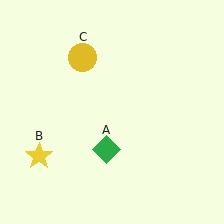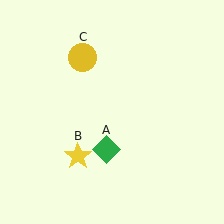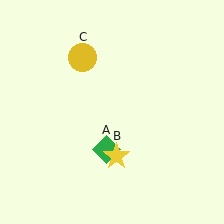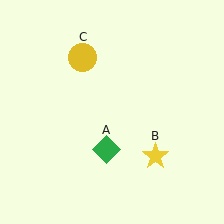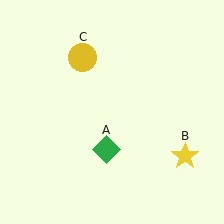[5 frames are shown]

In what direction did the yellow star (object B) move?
The yellow star (object B) moved right.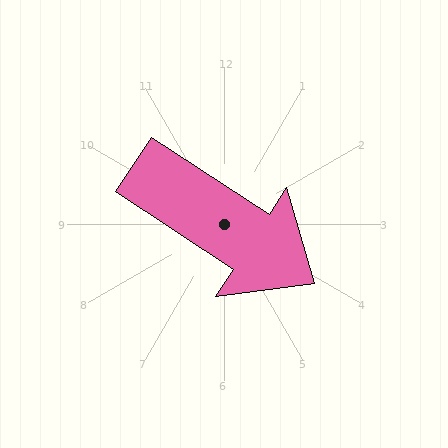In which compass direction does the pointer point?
Southeast.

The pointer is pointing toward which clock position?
Roughly 4 o'clock.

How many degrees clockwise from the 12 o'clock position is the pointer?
Approximately 123 degrees.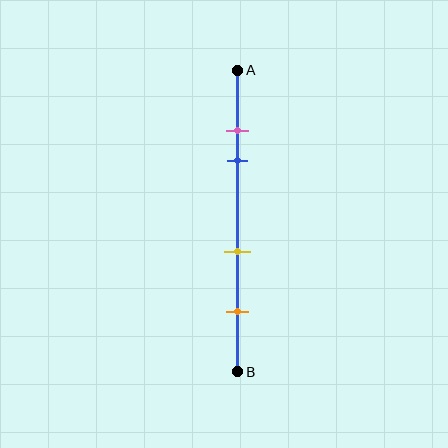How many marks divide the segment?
There are 4 marks dividing the segment.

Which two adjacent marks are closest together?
The pink and blue marks are the closest adjacent pair.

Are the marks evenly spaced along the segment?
No, the marks are not evenly spaced.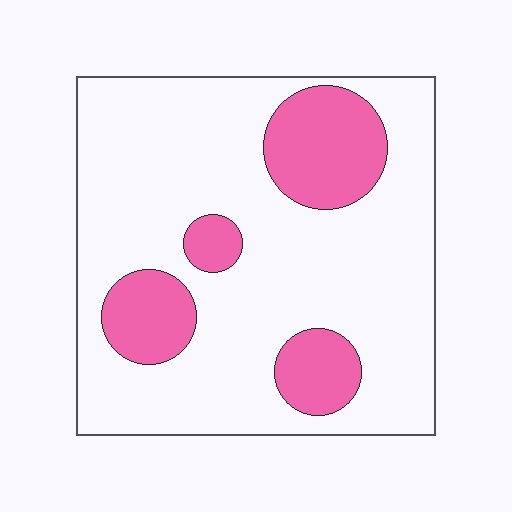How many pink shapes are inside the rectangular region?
4.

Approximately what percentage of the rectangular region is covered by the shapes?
Approximately 20%.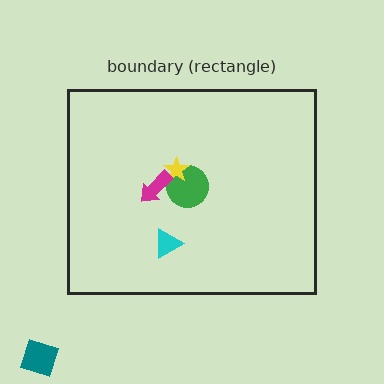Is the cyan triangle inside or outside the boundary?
Inside.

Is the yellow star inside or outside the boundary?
Inside.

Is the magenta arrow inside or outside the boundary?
Inside.